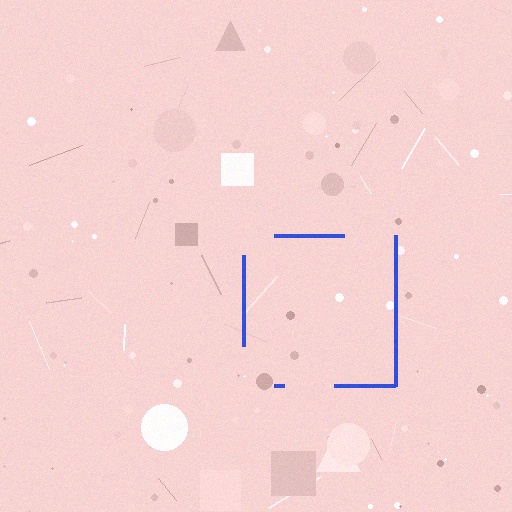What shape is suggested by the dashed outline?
The dashed outline suggests a square.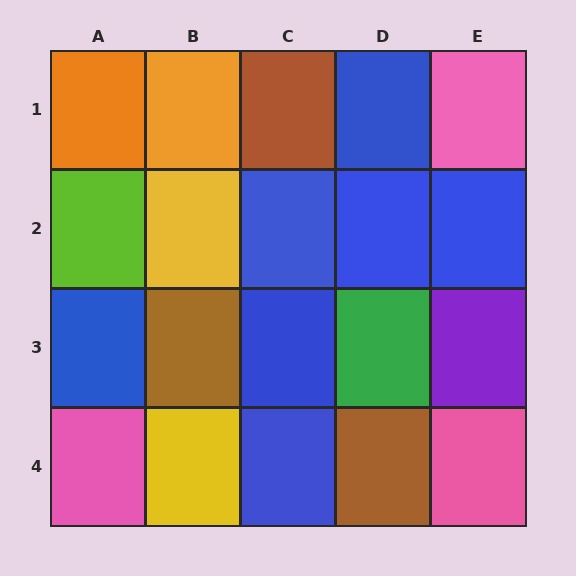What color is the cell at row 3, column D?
Green.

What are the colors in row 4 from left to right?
Pink, yellow, blue, brown, pink.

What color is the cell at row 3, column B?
Brown.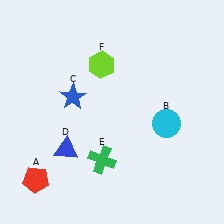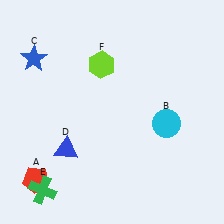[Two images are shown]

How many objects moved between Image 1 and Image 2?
2 objects moved between the two images.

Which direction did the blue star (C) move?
The blue star (C) moved left.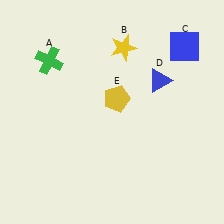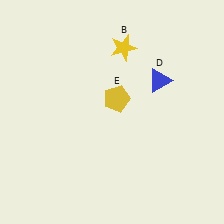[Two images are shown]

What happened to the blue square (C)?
The blue square (C) was removed in Image 2. It was in the top-right area of Image 1.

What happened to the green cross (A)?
The green cross (A) was removed in Image 2. It was in the top-left area of Image 1.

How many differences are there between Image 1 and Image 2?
There are 2 differences between the two images.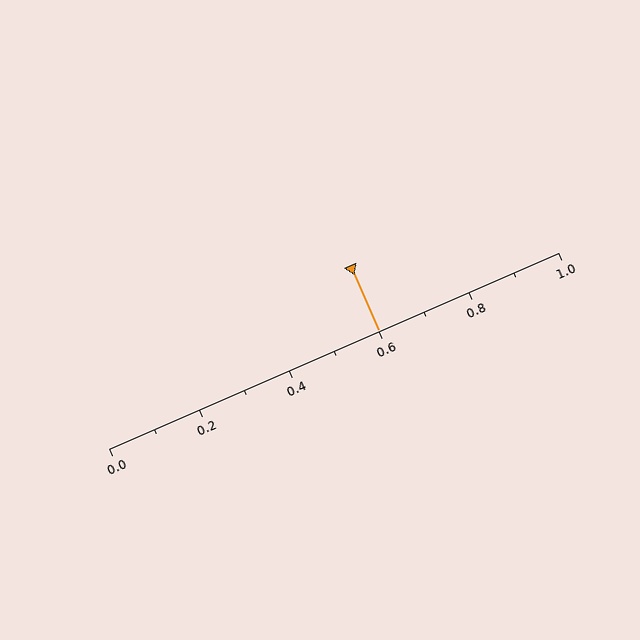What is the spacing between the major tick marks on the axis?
The major ticks are spaced 0.2 apart.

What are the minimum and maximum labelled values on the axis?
The axis runs from 0.0 to 1.0.